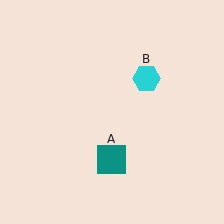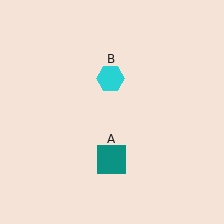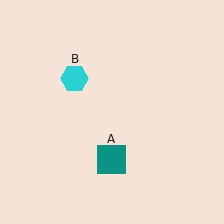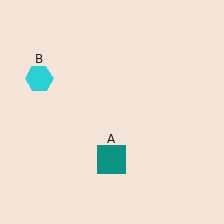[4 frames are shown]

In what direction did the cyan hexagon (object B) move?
The cyan hexagon (object B) moved left.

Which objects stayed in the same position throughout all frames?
Teal square (object A) remained stationary.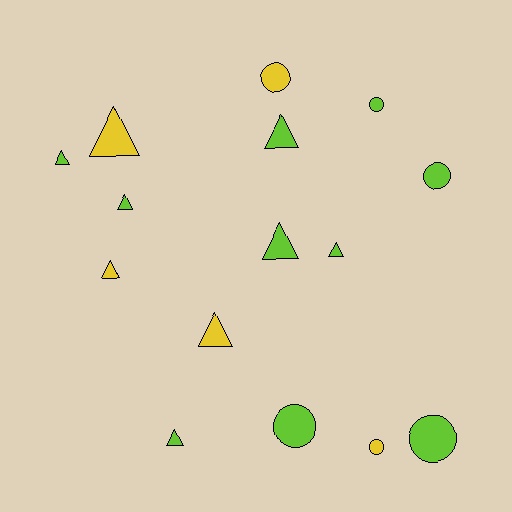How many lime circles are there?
There are 4 lime circles.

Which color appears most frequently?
Lime, with 10 objects.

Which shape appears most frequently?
Triangle, with 9 objects.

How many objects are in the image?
There are 15 objects.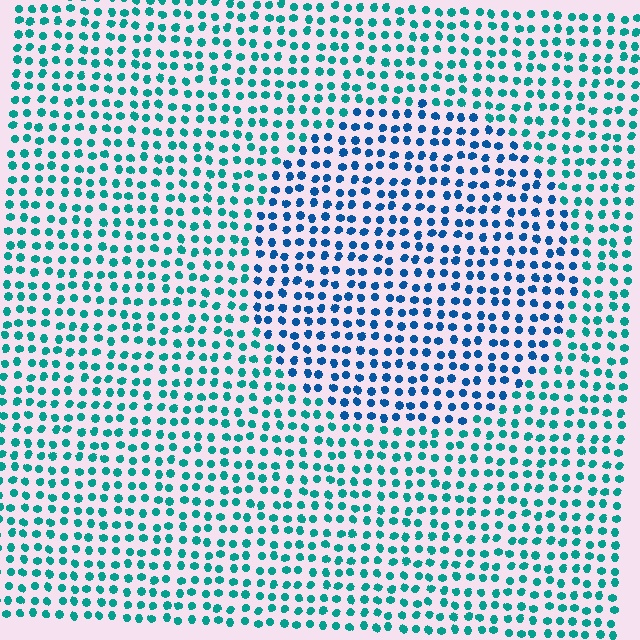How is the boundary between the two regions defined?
The boundary is defined purely by a slight shift in hue (about 36 degrees). Spacing, size, and orientation are identical on both sides.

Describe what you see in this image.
The image is filled with small teal elements in a uniform arrangement. A circle-shaped region is visible where the elements are tinted to a slightly different hue, forming a subtle color boundary.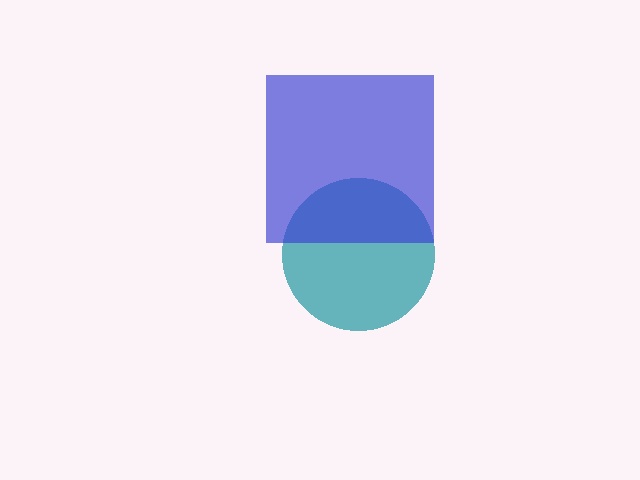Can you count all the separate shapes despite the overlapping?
Yes, there are 2 separate shapes.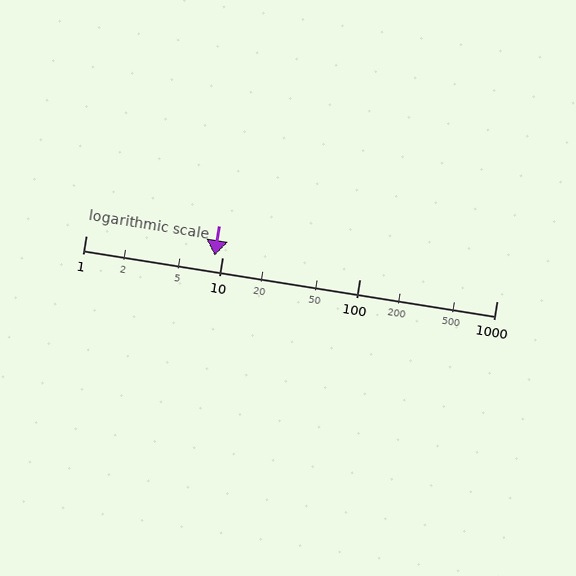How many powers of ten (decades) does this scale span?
The scale spans 3 decades, from 1 to 1000.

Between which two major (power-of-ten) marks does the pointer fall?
The pointer is between 1 and 10.